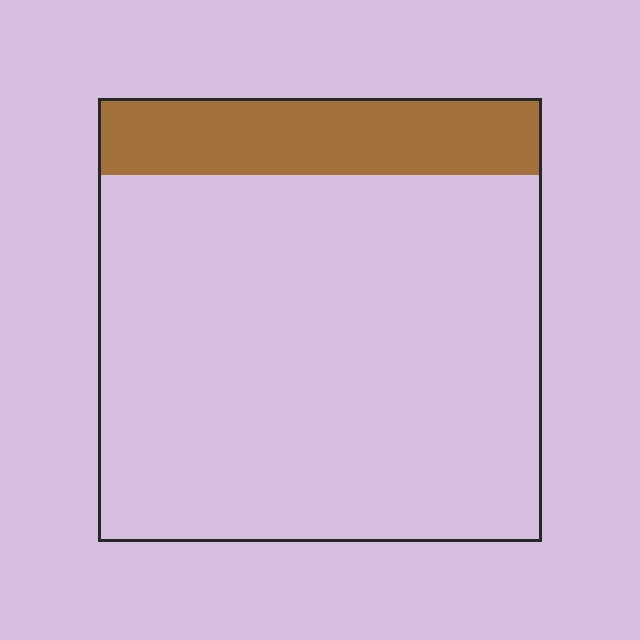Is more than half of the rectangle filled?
No.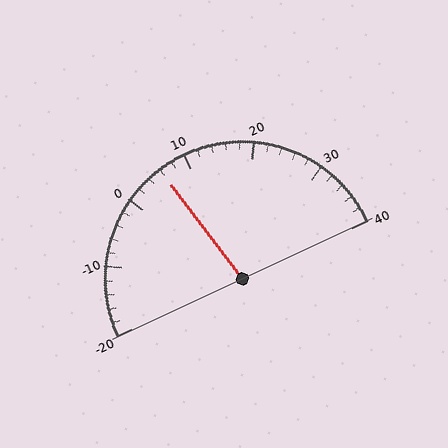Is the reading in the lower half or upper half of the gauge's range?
The reading is in the lower half of the range (-20 to 40).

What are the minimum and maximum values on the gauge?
The gauge ranges from -20 to 40.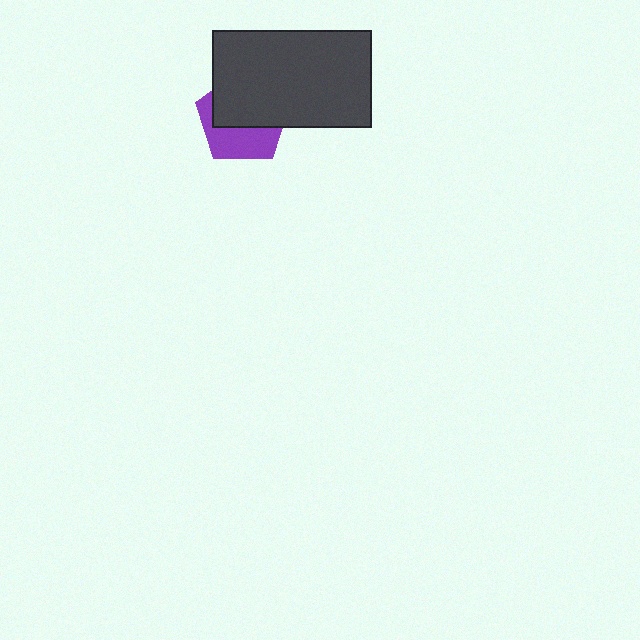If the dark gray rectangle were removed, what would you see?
You would see the complete purple pentagon.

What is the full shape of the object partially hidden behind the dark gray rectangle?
The partially hidden object is a purple pentagon.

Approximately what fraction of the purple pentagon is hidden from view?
Roughly 57% of the purple pentagon is hidden behind the dark gray rectangle.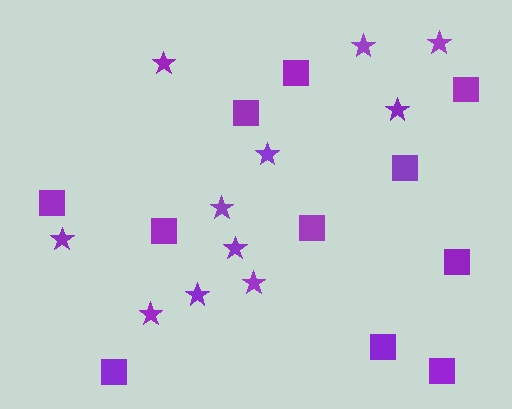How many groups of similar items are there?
There are 2 groups: one group of stars (11) and one group of squares (11).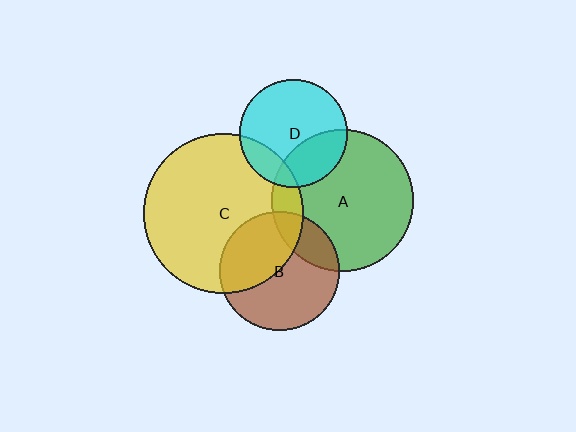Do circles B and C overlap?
Yes.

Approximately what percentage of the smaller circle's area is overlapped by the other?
Approximately 40%.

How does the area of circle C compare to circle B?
Approximately 1.8 times.